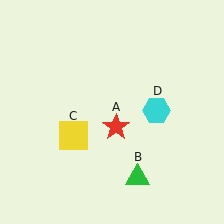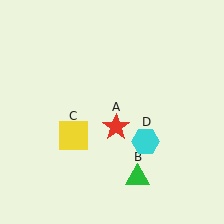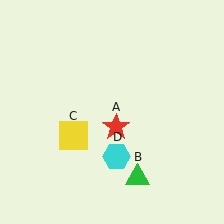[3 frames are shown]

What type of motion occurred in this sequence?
The cyan hexagon (object D) rotated clockwise around the center of the scene.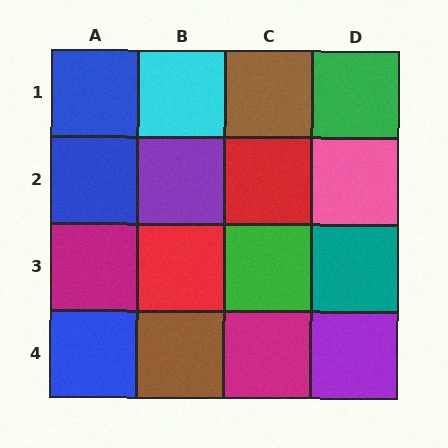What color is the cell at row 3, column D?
Teal.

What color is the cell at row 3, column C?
Green.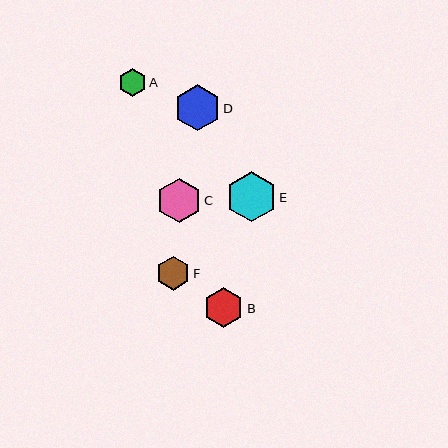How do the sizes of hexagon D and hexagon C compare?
Hexagon D and hexagon C are approximately the same size.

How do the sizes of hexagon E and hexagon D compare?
Hexagon E and hexagon D are approximately the same size.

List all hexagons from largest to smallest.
From largest to smallest: E, D, C, B, F, A.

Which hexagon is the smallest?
Hexagon A is the smallest with a size of approximately 28 pixels.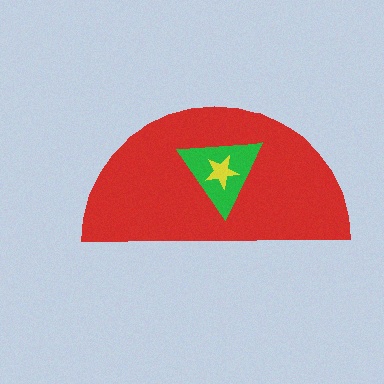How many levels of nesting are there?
3.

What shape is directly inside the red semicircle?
The green triangle.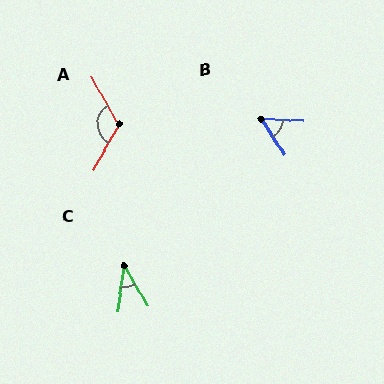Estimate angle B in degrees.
Approximately 54 degrees.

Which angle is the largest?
A, at approximately 122 degrees.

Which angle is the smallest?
C, at approximately 39 degrees.